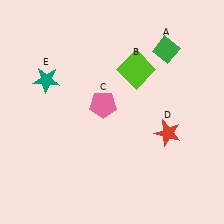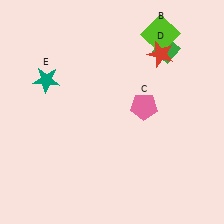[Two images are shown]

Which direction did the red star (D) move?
The red star (D) moved up.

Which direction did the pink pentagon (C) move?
The pink pentagon (C) moved right.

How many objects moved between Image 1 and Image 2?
3 objects moved between the two images.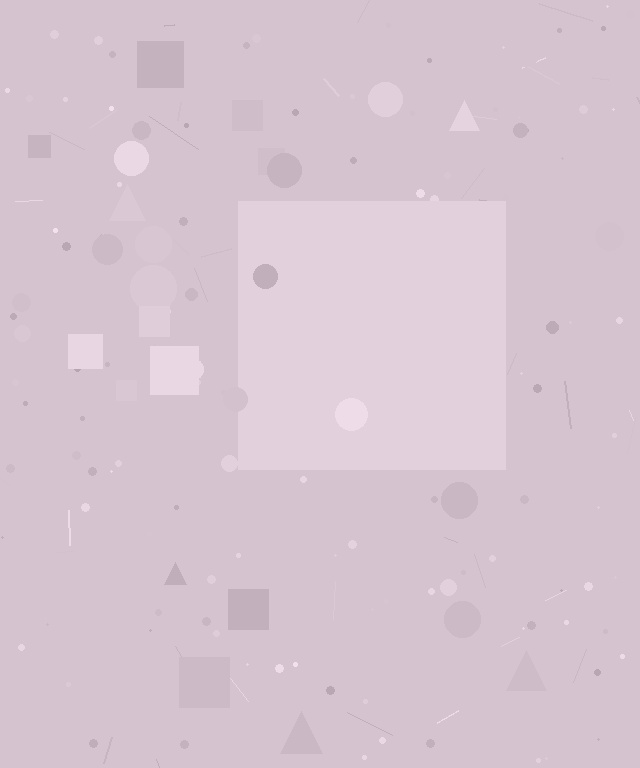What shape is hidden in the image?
A square is hidden in the image.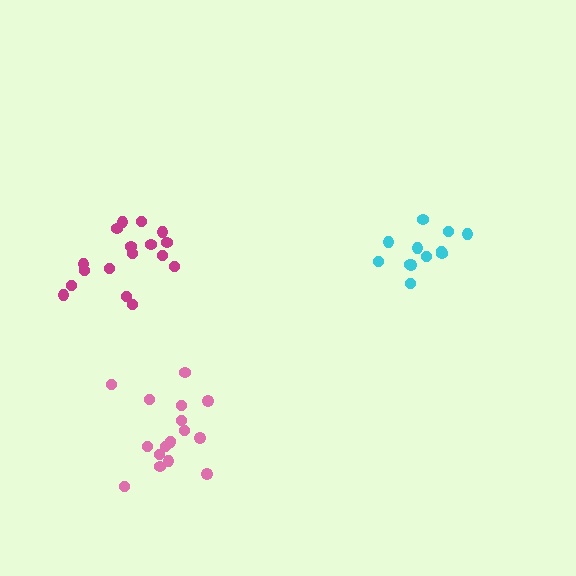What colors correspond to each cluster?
The clusters are colored: cyan, pink, magenta.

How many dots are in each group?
Group 1: 12 dots, Group 2: 17 dots, Group 3: 17 dots (46 total).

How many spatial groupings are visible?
There are 3 spatial groupings.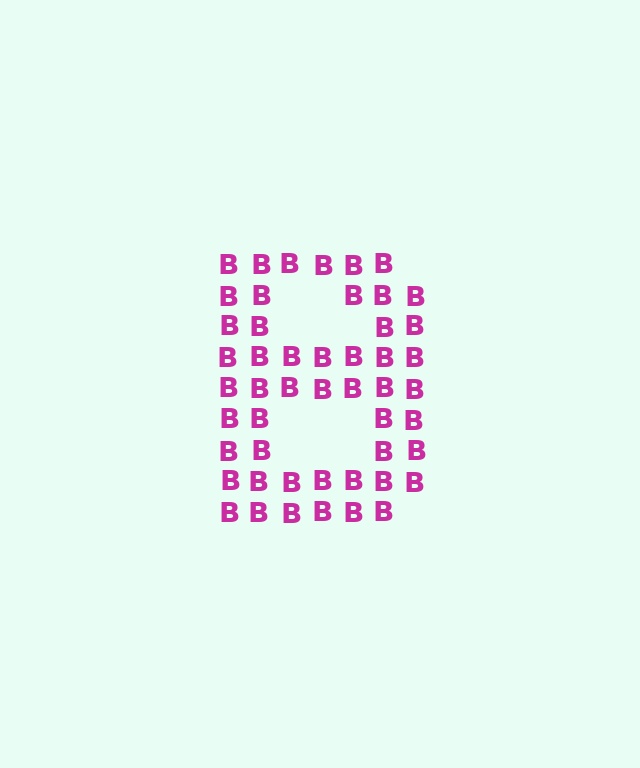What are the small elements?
The small elements are letter B's.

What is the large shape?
The large shape is the letter B.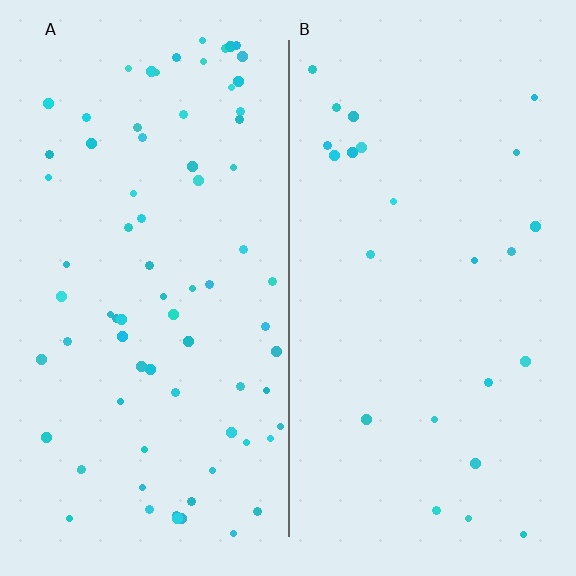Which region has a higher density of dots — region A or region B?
A (the left).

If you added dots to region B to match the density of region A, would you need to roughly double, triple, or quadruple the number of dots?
Approximately triple.